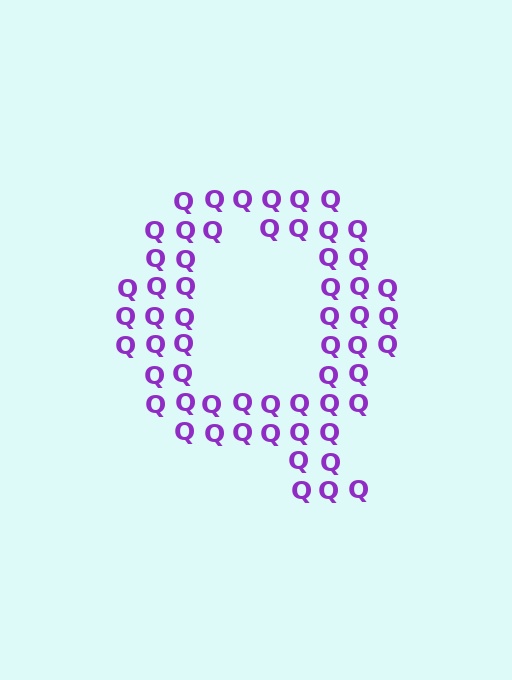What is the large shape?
The large shape is the letter Q.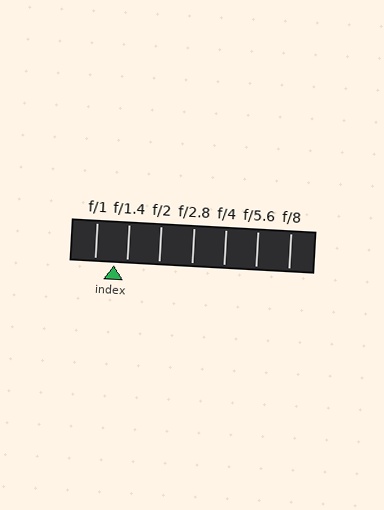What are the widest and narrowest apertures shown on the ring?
The widest aperture shown is f/1 and the narrowest is f/8.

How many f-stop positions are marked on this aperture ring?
There are 7 f-stop positions marked.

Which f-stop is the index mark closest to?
The index mark is closest to f/1.4.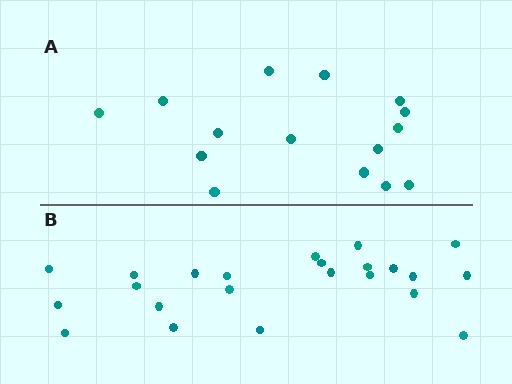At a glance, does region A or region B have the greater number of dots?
Region B (the bottom region) has more dots.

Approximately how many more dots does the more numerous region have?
Region B has roughly 8 or so more dots than region A.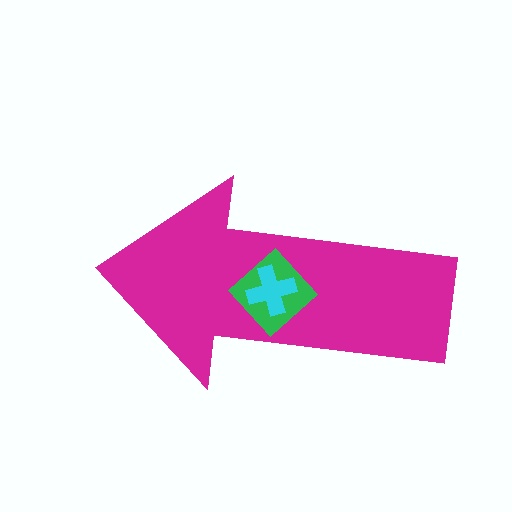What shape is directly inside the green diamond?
The cyan cross.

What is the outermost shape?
The magenta arrow.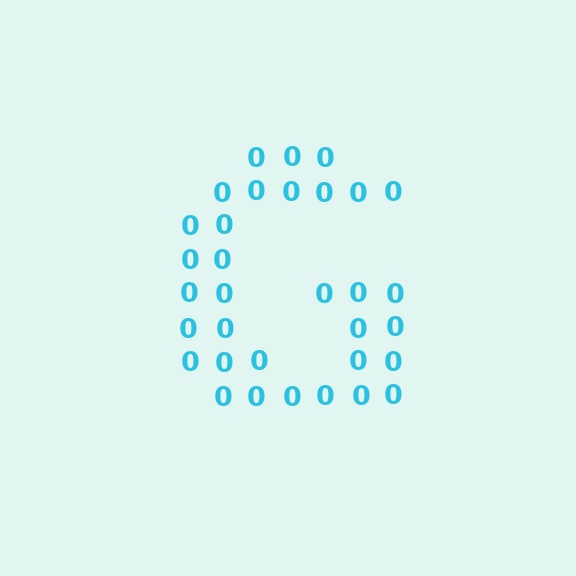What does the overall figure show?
The overall figure shows the letter G.